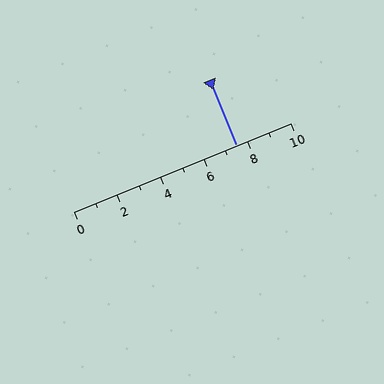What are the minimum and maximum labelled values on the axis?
The axis runs from 0 to 10.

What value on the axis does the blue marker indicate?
The marker indicates approximately 7.5.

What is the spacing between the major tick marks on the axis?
The major ticks are spaced 2 apart.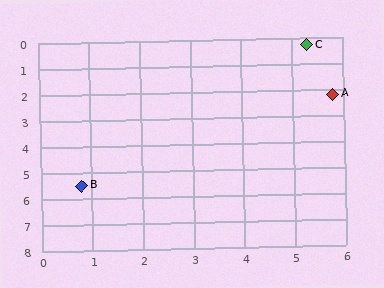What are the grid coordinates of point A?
Point A is at approximately (5.8, 2.2).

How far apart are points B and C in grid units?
Points B and C are about 6.9 grid units apart.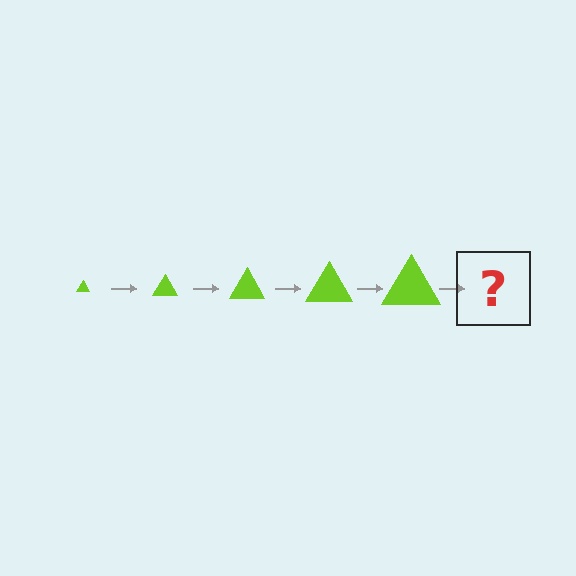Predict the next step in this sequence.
The next step is a lime triangle, larger than the previous one.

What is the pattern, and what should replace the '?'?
The pattern is that the triangle gets progressively larger each step. The '?' should be a lime triangle, larger than the previous one.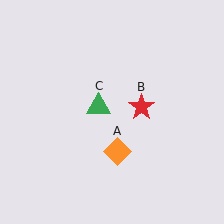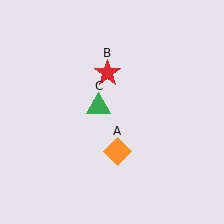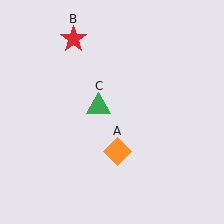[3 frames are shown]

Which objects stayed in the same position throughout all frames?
Orange diamond (object A) and green triangle (object C) remained stationary.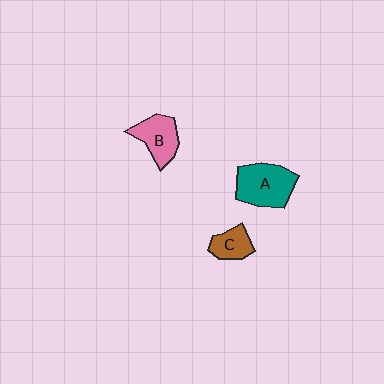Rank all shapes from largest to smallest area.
From largest to smallest: A (teal), B (pink), C (brown).